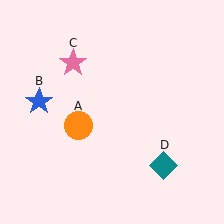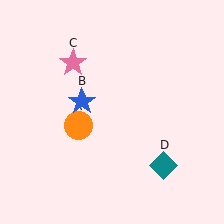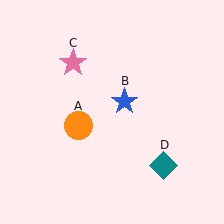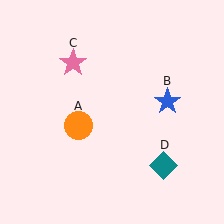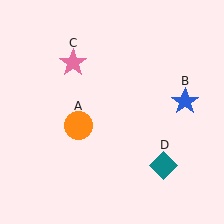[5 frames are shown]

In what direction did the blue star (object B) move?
The blue star (object B) moved right.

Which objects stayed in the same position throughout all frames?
Orange circle (object A) and pink star (object C) and teal diamond (object D) remained stationary.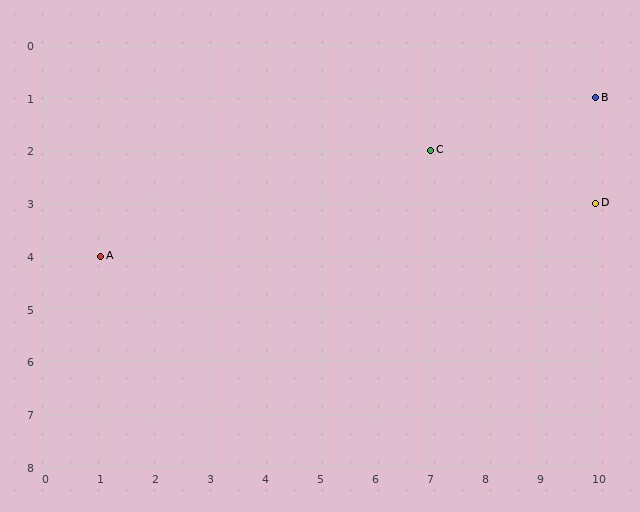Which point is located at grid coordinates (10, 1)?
Point B is at (10, 1).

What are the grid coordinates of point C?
Point C is at grid coordinates (7, 2).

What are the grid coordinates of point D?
Point D is at grid coordinates (10, 3).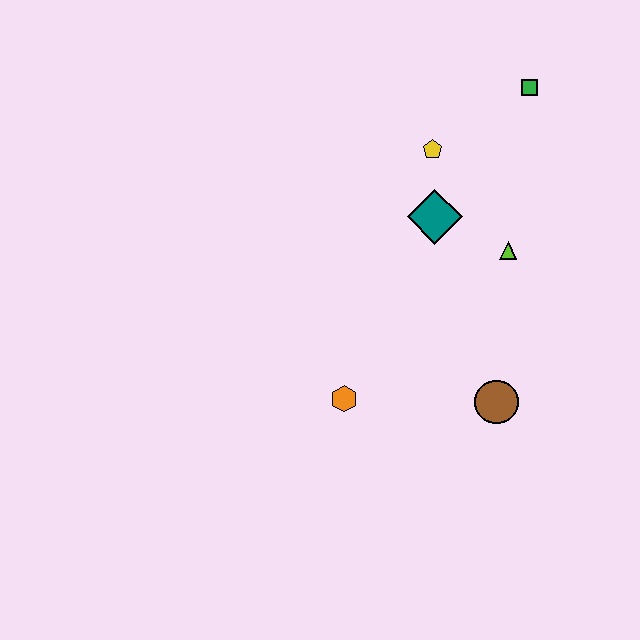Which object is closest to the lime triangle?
The teal diamond is closest to the lime triangle.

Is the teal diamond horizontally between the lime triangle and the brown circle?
No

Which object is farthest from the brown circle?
The green square is farthest from the brown circle.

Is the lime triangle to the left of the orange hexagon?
No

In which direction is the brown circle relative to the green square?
The brown circle is below the green square.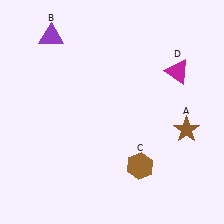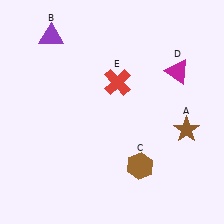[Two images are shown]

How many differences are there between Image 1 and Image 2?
There is 1 difference between the two images.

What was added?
A red cross (E) was added in Image 2.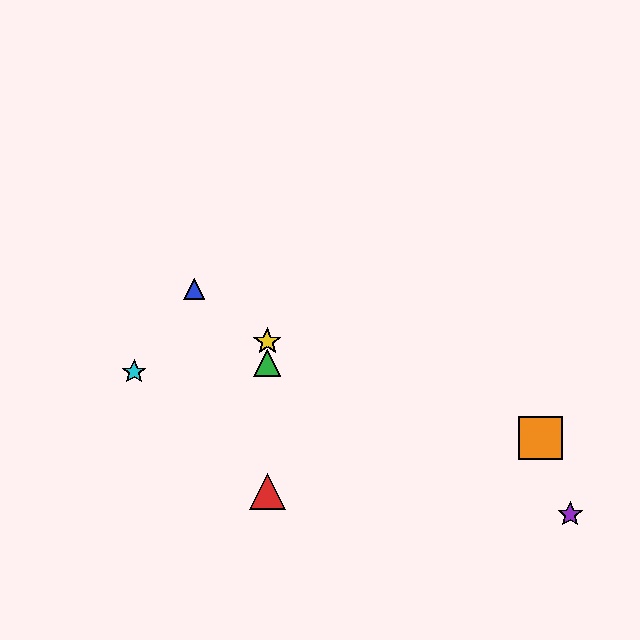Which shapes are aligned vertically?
The red triangle, the green triangle, the yellow star are aligned vertically.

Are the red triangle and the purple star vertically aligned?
No, the red triangle is at x≈267 and the purple star is at x≈570.